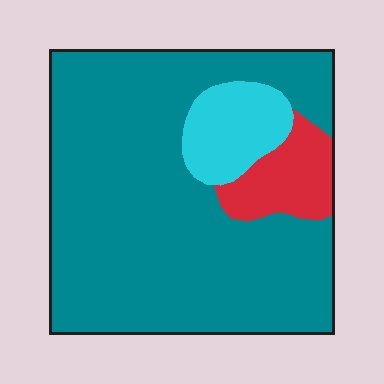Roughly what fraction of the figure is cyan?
Cyan takes up about one tenth (1/10) of the figure.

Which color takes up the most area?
Teal, at roughly 80%.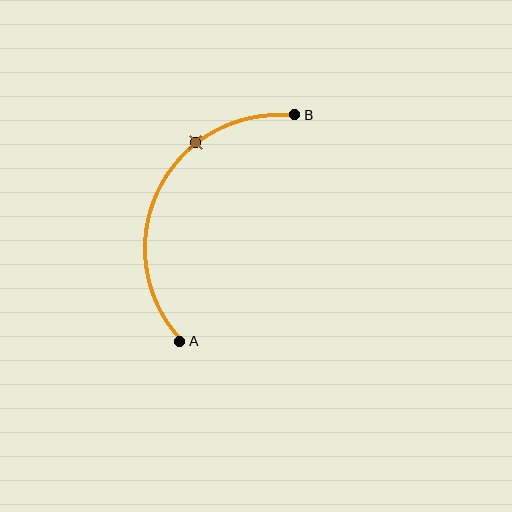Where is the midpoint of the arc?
The arc midpoint is the point on the curve farthest from the straight line joining A and B. It sits to the left of that line.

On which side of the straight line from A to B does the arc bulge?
The arc bulges to the left of the straight line connecting A and B.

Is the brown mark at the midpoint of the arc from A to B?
No. The brown mark lies on the arc but is closer to endpoint B. The arc midpoint would be at the point on the curve equidistant along the arc from both A and B.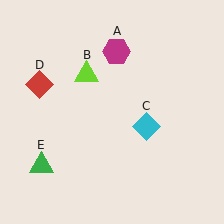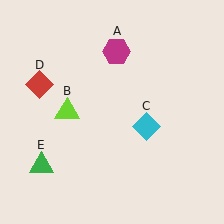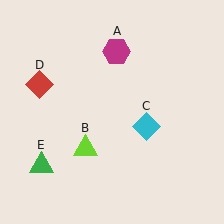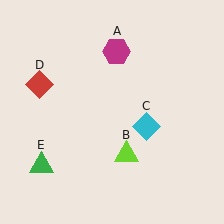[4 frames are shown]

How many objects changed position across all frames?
1 object changed position: lime triangle (object B).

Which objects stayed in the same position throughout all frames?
Magenta hexagon (object A) and cyan diamond (object C) and red diamond (object D) and green triangle (object E) remained stationary.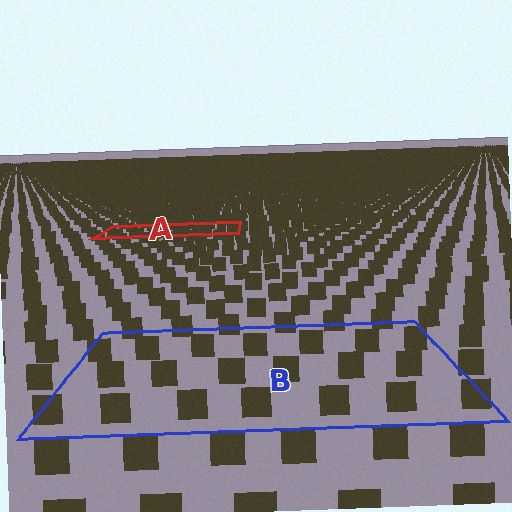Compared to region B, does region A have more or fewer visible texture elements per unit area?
Region A has more texture elements per unit area — they are packed more densely because it is farther away.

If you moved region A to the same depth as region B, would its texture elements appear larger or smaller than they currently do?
They would appear larger. At a closer depth, the same texture elements are projected at a bigger on-screen size.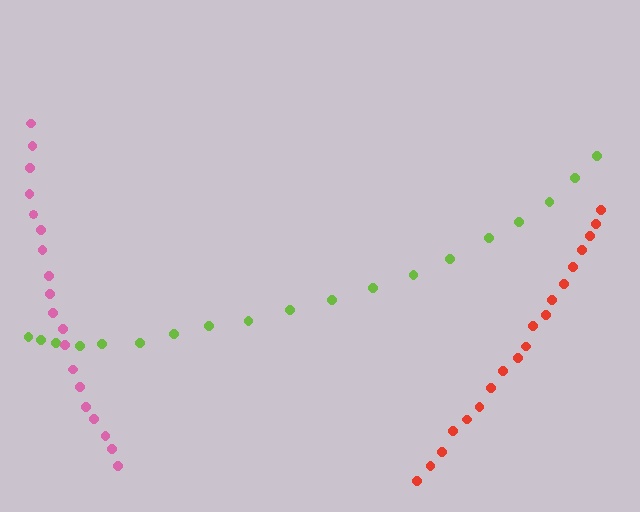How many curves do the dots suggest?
There are 3 distinct paths.